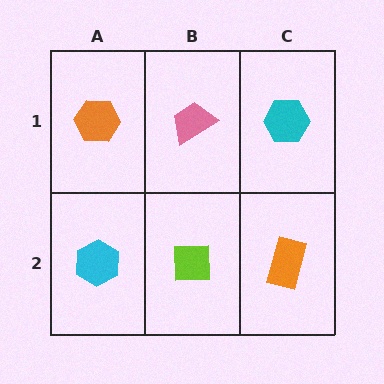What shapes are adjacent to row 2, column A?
An orange hexagon (row 1, column A), a lime square (row 2, column B).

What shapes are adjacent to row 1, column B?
A lime square (row 2, column B), an orange hexagon (row 1, column A), a cyan hexagon (row 1, column C).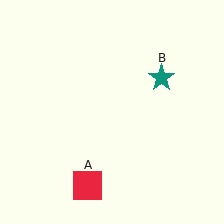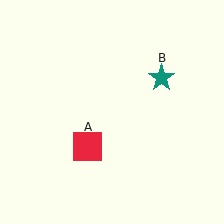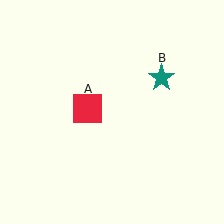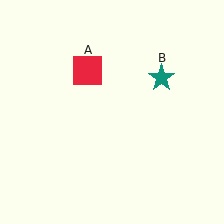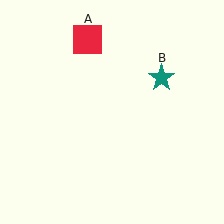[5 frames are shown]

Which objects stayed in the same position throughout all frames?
Teal star (object B) remained stationary.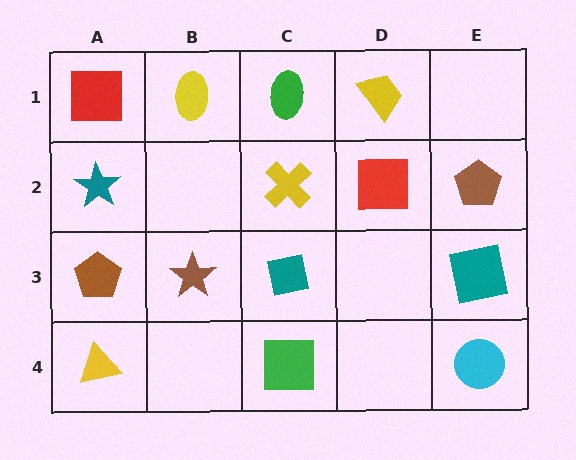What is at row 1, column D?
A yellow trapezoid.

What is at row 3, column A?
A brown pentagon.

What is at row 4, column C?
A green square.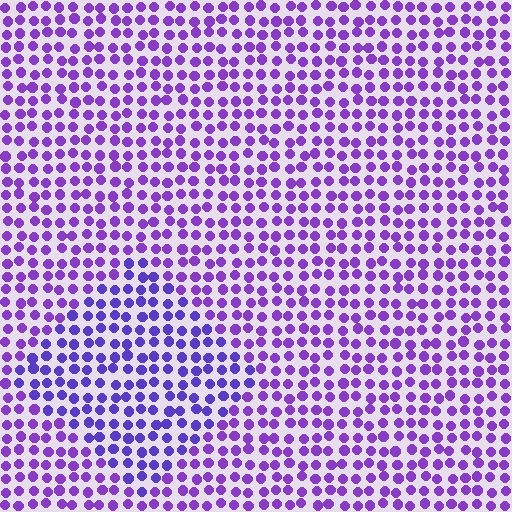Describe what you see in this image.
The image is filled with small purple elements in a uniform arrangement. A diamond-shaped region is visible where the elements are tinted to a slightly different hue, forming a subtle color boundary.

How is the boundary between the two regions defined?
The boundary is defined purely by a slight shift in hue (about 21 degrees). Spacing, size, and orientation are identical on both sides.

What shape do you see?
I see a diamond.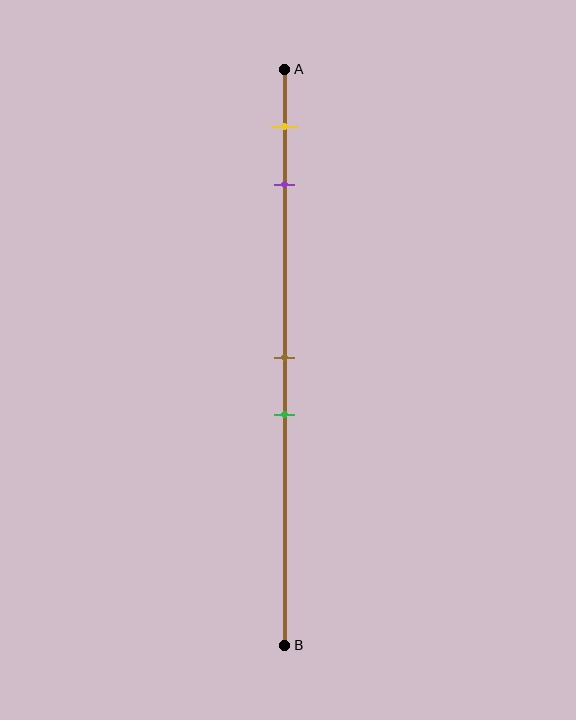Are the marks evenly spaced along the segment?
No, the marks are not evenly spaced.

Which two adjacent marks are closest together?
The brown and green marks are the closest adjacent pair.